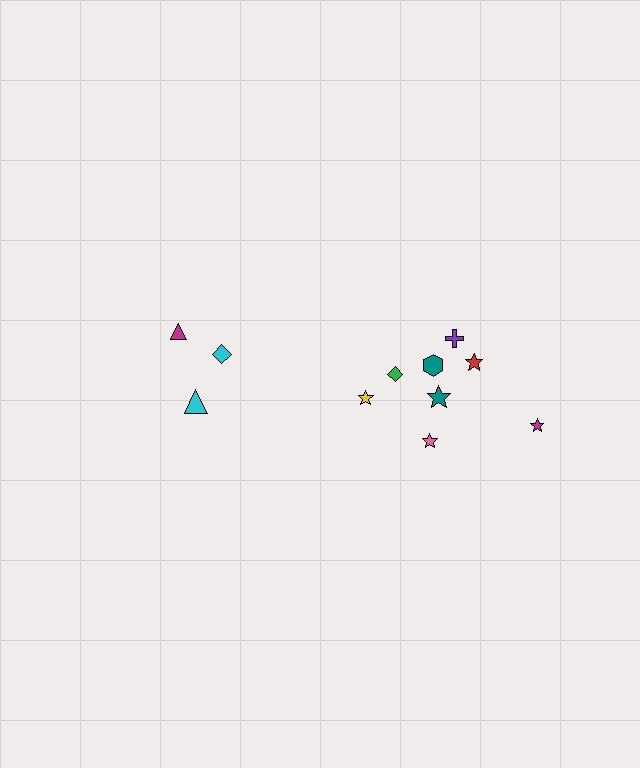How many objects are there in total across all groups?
There are 11 objects.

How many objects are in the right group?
There are 8 objects.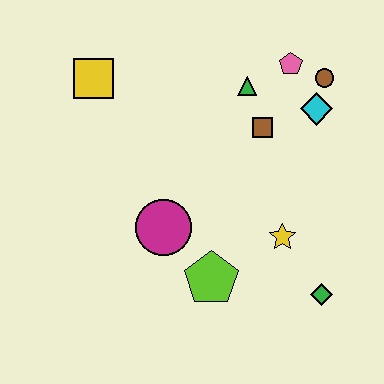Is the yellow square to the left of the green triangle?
Yes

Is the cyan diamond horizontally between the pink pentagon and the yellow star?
No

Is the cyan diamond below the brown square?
No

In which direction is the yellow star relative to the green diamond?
The yellow star is above the green diamond.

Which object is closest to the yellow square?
The green triangle is closest to the yellow square.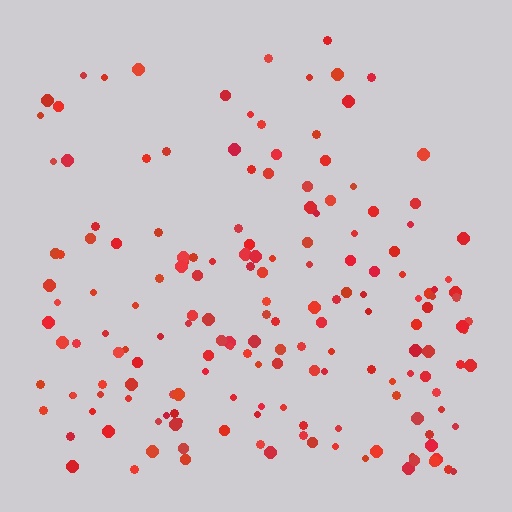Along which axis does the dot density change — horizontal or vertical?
Vertical.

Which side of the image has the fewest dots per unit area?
The top.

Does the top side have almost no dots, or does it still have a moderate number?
Still a moderate number, just noticeably fewer than the bottom.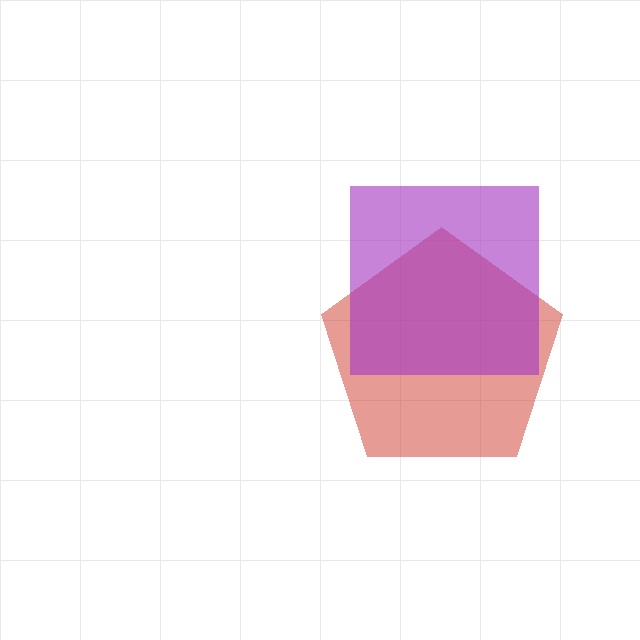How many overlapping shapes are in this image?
There are 2 overlapping shapes in the image.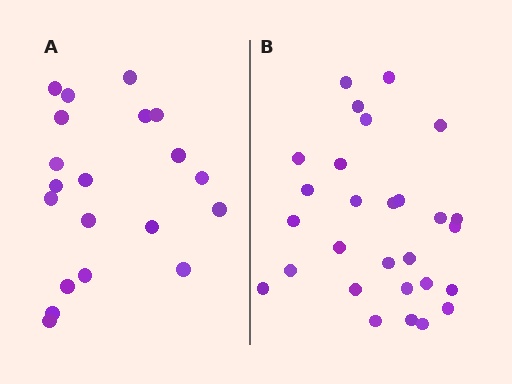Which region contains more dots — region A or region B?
Region B (the right region) has more dots.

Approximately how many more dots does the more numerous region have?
Region B has roughly 8 or so more dots than region A.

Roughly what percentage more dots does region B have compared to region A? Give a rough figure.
About 40% more.